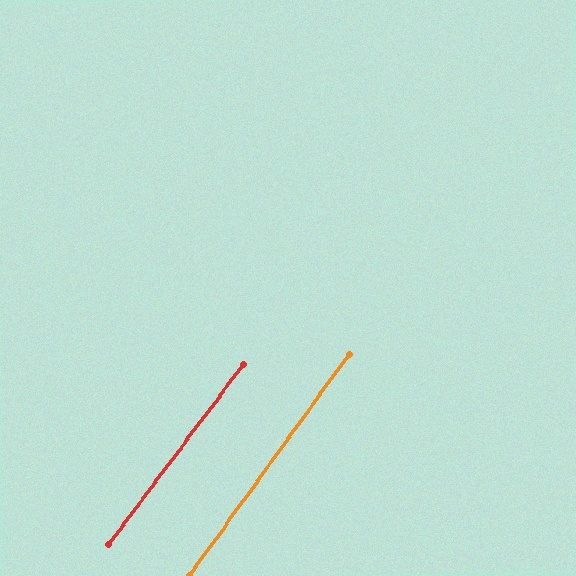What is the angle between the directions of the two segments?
Approximately 1 degree.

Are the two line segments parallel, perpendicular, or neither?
Parallel — their directions differ by only 0.9°.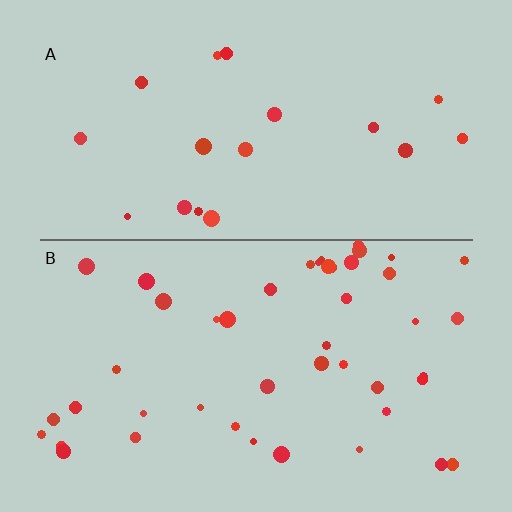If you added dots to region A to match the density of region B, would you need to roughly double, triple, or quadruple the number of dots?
Approximately double.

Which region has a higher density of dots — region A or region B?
B (the bottom).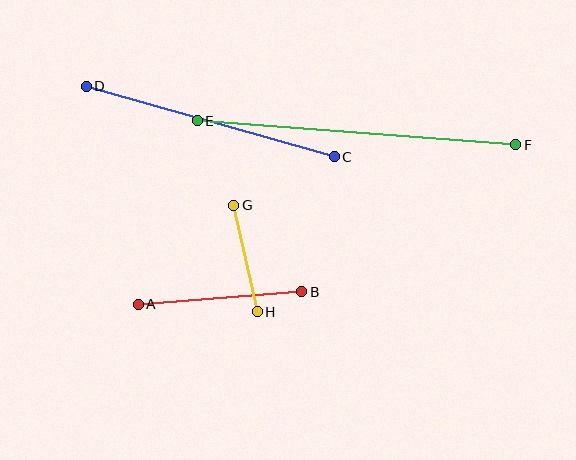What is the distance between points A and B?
The distance is approximately 164 pixels.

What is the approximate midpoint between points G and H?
The midpoint is at approximately (245, 258) pixels.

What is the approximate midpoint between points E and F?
The midpoint is at approximately (357, 133) pixels.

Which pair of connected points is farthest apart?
Points E and F are farthest apart.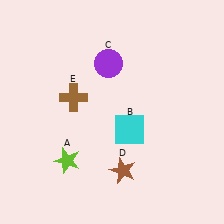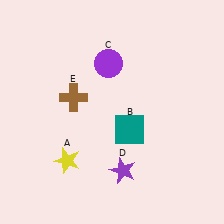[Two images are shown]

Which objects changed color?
A changed from lime to yellow. B changed from cyan to teal. D changed from brown to purple.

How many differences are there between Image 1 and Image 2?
There are 3 differences between the two images.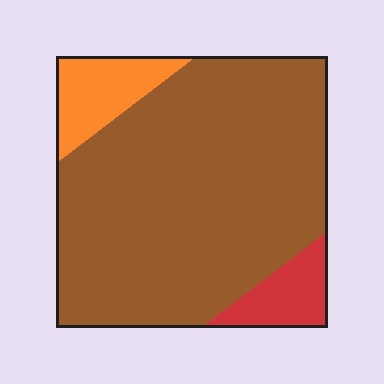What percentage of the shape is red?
Red covers 8% of the shape.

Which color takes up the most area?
Brown, at roughly 80%.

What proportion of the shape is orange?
Orange takes up about one tenth (1/10) of the shape.